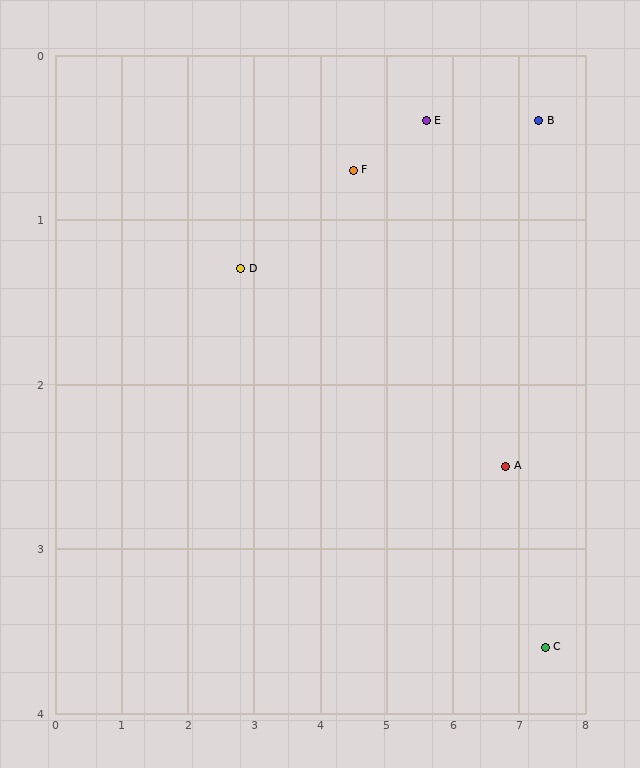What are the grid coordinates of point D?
Point D is at approximately (2.8, 1.3).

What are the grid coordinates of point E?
Point E is at approximately (5.6, 0.4).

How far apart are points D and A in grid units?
Points D and A are about 4.2 grid units apart.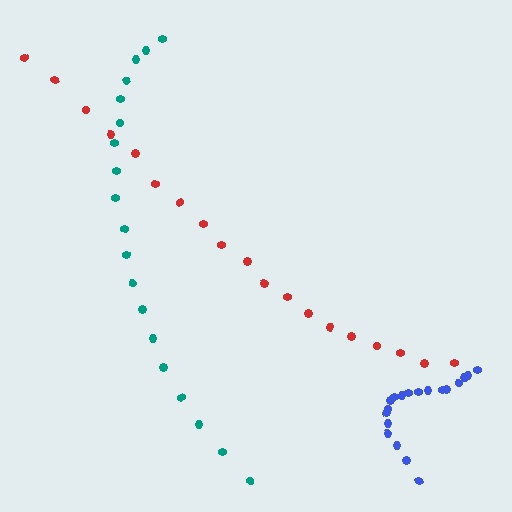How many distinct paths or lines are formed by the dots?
There are 3 distinct paths.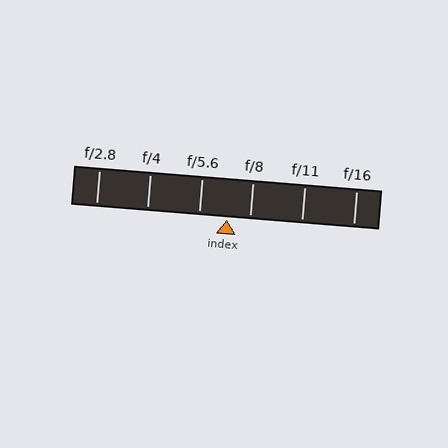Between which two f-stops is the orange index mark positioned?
The index mark is between f/5.6 and f/8.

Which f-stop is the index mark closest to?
The index mark is closest to f/8.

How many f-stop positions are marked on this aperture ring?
There are 6 f-stop positions marked.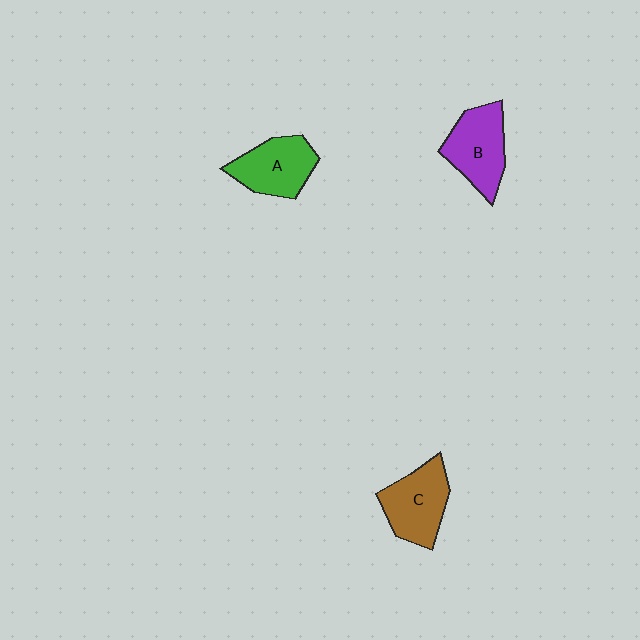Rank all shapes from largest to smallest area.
From largest to smallest: C (brown), B (purple), A (green).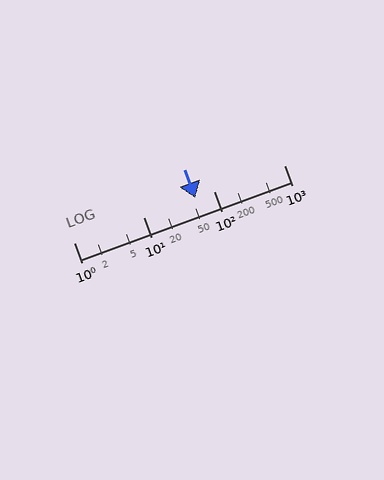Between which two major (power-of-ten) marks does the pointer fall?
The pointer is between 10 and 100.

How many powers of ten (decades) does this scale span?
The scale spans 3 decades, from 1 to 1000.